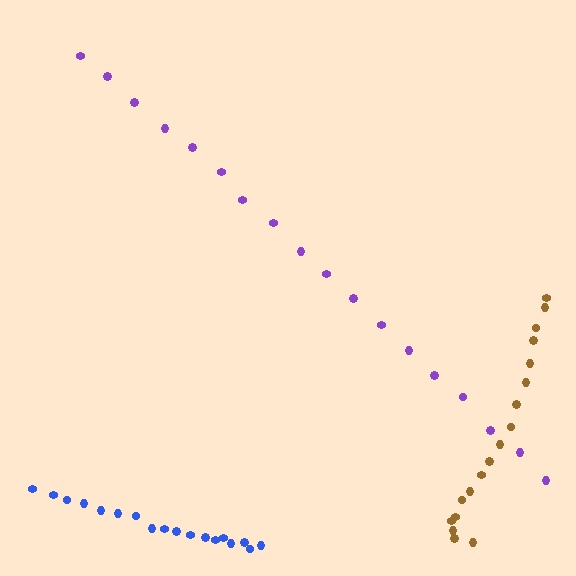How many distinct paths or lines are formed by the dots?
There are 3 distinct paths.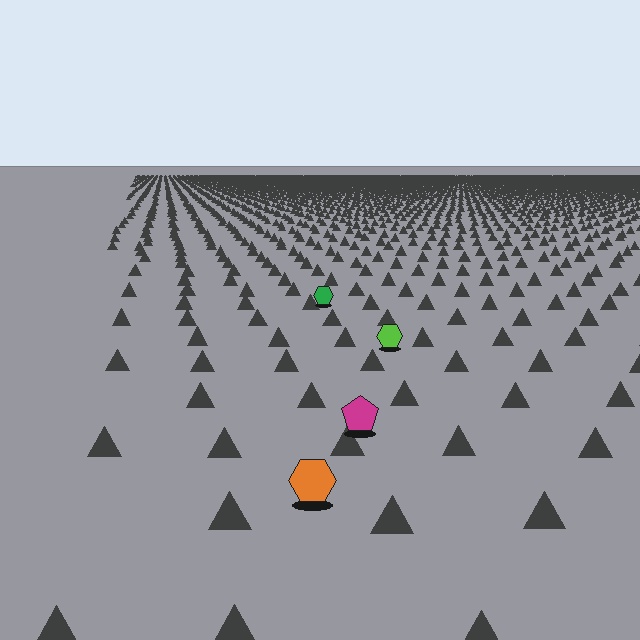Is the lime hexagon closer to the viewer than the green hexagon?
Yes. The lime hexagon is closer — you can tell from the texture gradient: the ground texture is coarser near it.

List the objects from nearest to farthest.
From nearest to farthest: the orange hexagon, the magenta pentagon, the lime hexagon, the green hexagon.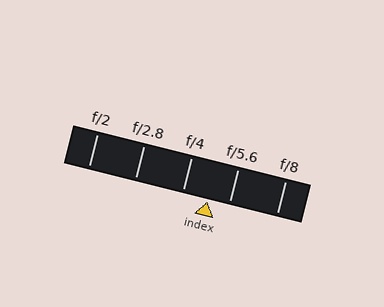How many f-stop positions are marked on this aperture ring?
There are 5 f-stop positions marked.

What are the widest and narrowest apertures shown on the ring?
The widest aperture shown is f/2 and the narrowest is f/8.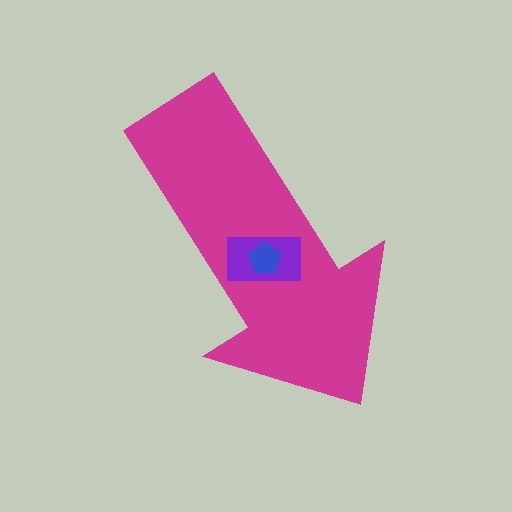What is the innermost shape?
The blue pentagon.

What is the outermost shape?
The magenta arrow.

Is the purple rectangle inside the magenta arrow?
Yes.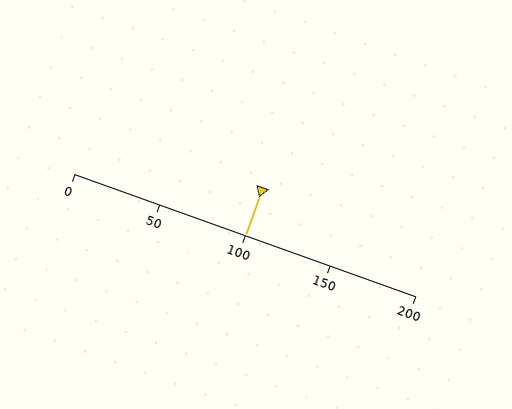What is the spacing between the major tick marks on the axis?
The major ticks are spaced 50 apart.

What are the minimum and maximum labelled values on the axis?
The axis runs from 0 to 200.